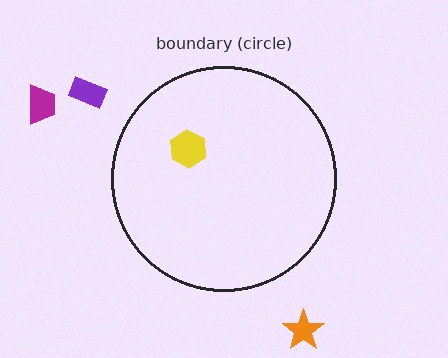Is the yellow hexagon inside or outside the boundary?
Inside.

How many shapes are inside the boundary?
1 inside, 3 outside.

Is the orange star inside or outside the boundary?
Outside.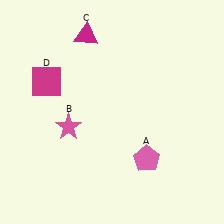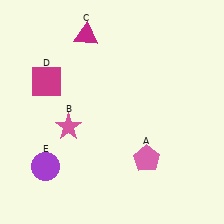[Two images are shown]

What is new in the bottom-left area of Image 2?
A purple circle (E) was added in the bottom-left area of Image 2.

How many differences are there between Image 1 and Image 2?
There is 1 difference between the two images.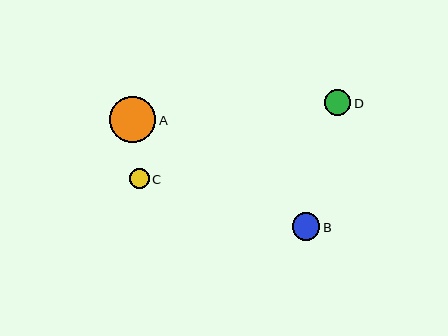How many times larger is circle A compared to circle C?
Circle A is approximately 2.3 times the size of circle C.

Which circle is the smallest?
Circle C is the smallest with a size of approximately 20 pixels.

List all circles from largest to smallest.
From largest to smallest: A, B, D, C.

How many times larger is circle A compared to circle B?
Circle A is approximately 1.7 times the size of circle B.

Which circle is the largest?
Circle A is the largest with a size of approximately 46 pixels.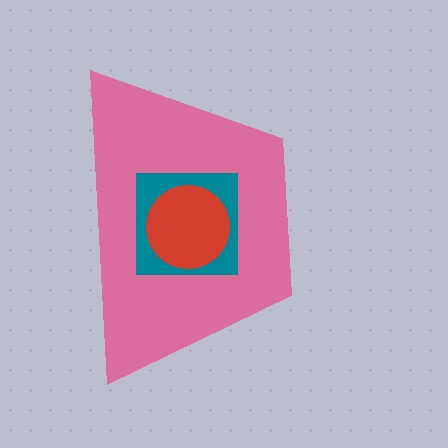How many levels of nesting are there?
3.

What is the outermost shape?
The pink trapezoid.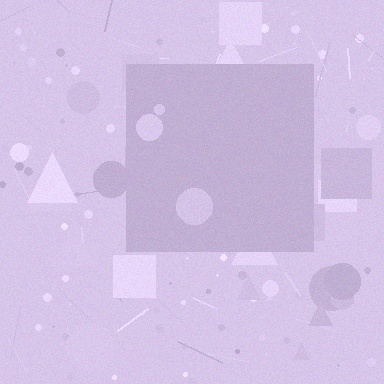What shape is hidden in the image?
A square is hidden in the image.